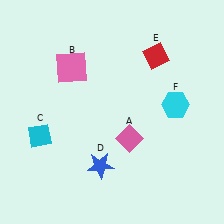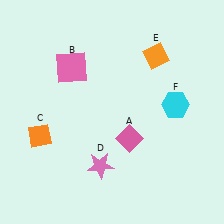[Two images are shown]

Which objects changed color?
C changed from cyan to orange. D changed from blue to pink. E changed from red to orange.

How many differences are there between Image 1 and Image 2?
There are 3 differences between the two images.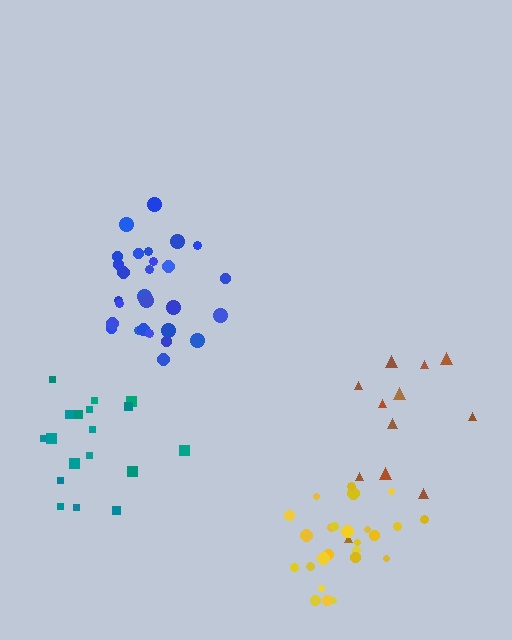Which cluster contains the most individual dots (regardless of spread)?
Blue (28).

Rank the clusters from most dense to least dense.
blue, yellow, teal, brown.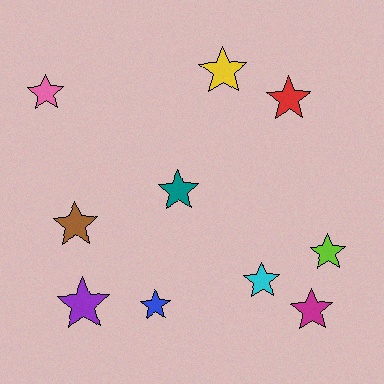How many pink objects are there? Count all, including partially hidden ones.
There is 1 pink object.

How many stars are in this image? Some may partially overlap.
There are 10 stars.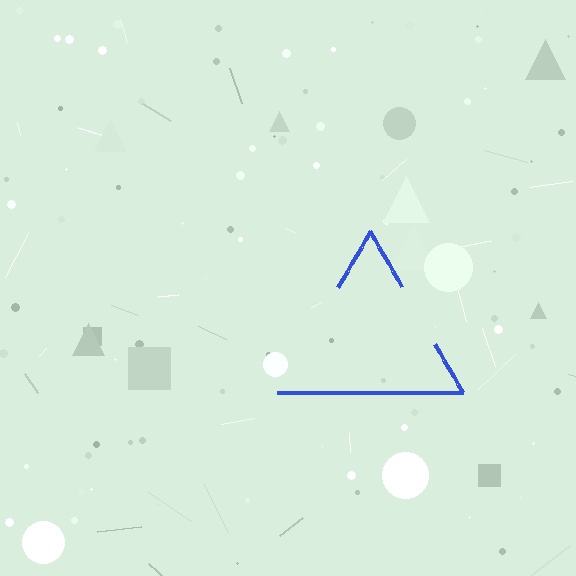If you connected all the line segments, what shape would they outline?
They would outline a triangle.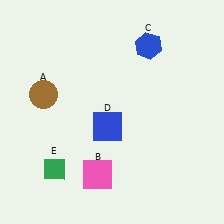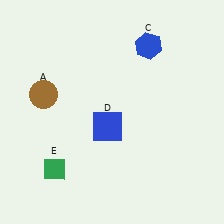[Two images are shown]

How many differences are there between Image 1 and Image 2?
There is 1 difference between the two images.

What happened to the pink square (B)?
The pink square (B) was removed in Image 2. It was in the bottom-left area of Image 1.